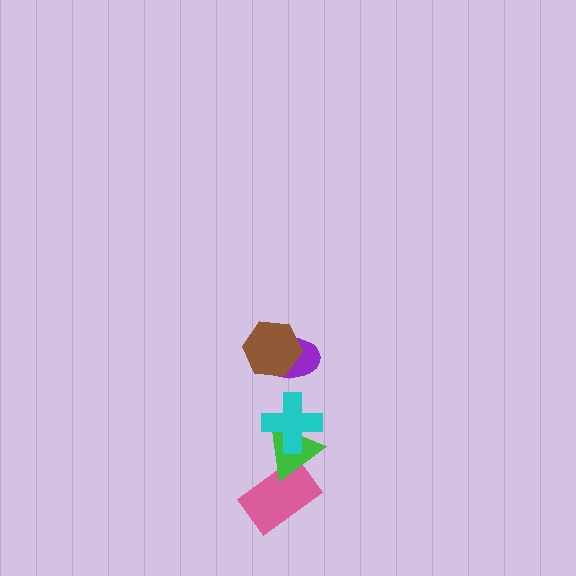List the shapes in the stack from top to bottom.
From top to bottom: the brown hexagon, the purple ellipse, the cyan cross, the green triangle, the pink rectangle.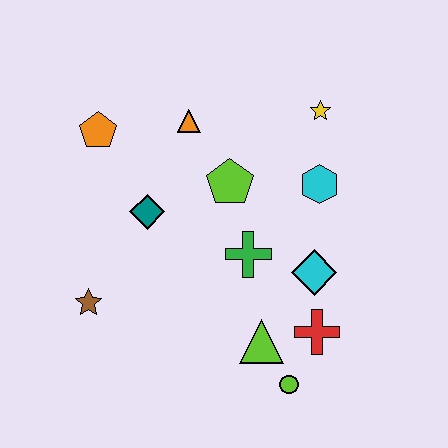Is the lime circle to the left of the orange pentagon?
No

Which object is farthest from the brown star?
The yellow star is farthest from the brown star.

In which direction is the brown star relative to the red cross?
The brown star is to the left of the red cross.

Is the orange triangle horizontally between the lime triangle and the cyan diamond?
No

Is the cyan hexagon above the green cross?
Yes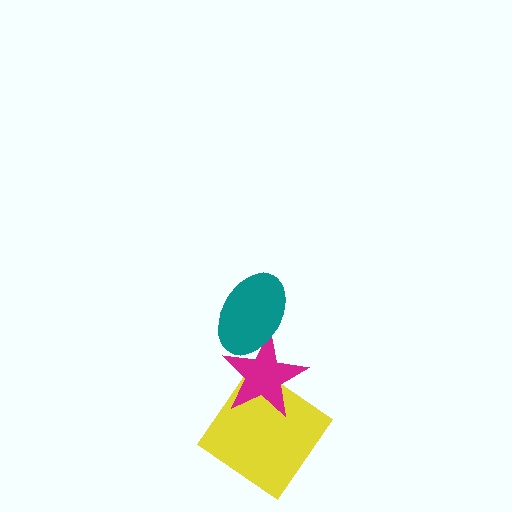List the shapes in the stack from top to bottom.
From top to bottom: the teal ellipse, the magenta star, the yellow diamond.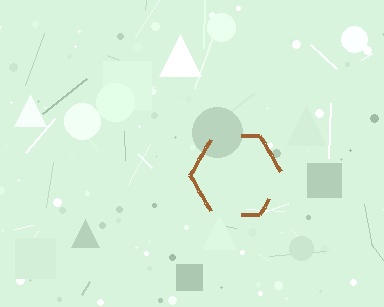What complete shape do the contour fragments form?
The contour fragments form a hexagon.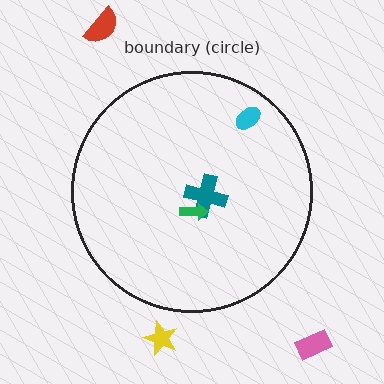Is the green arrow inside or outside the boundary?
Inside.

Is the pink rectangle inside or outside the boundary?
Outside.